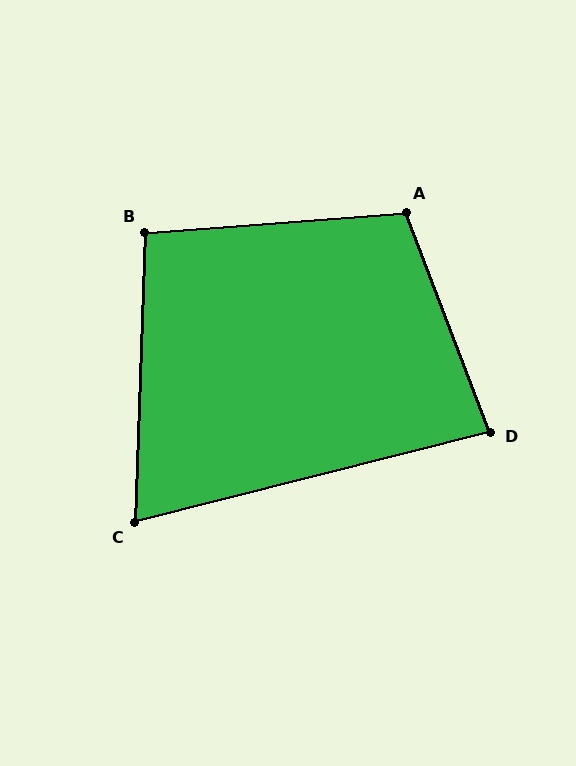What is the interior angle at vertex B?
Approximately 96 degrees (obtuse).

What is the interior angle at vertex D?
Approximately 84 degrees (acute).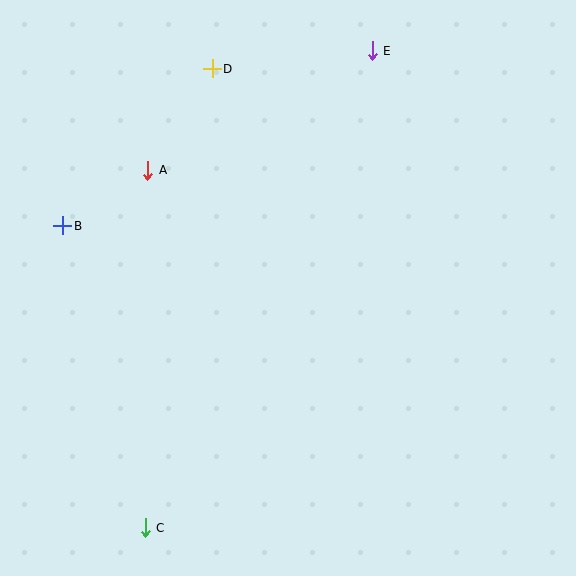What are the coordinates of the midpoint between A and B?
The midpoint between A and B is at (105, 198).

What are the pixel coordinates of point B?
Point B is at (63, 226).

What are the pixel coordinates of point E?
Point E is at (372, 51).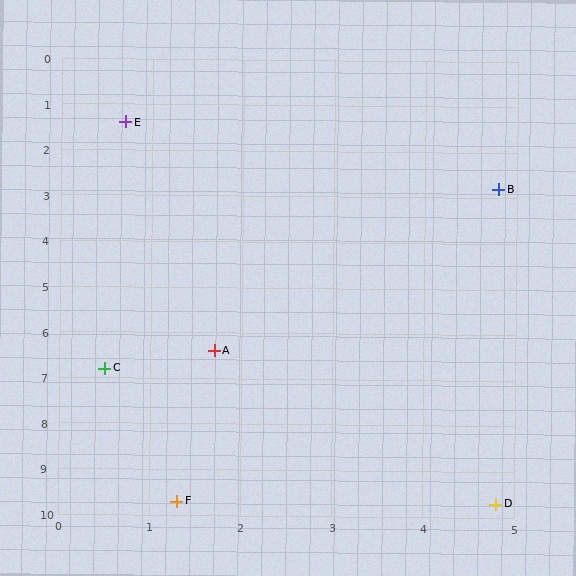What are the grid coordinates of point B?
Point B is at approximately (4.8, 2.8).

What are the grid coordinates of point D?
Point D is at approximately (4.8, 9.7).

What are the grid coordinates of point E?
Point E is at approximately (0.7, 1.4).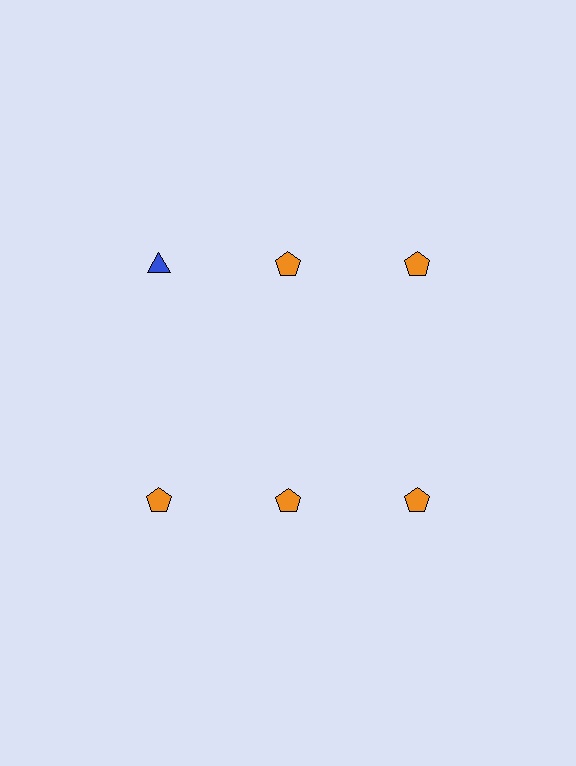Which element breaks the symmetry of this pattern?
The blue triangle in the top row, leftmost column breaks the symmetry. All other shapes are orange pentagons.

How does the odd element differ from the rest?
It differs in both color (blue instead of orange) and shape (triangle instead of pentagon).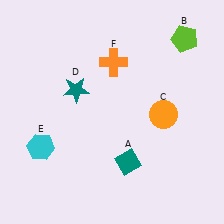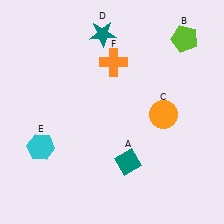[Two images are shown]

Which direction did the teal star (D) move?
The teal star (D) moved up.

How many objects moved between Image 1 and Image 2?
1 object moved between the two images.